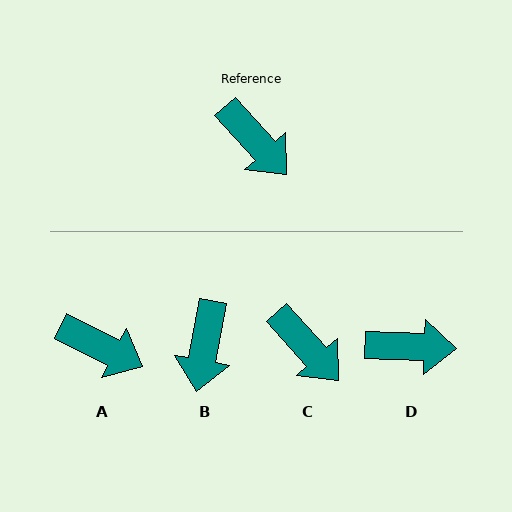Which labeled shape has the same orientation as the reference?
C.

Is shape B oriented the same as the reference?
No, it is off by about 52 degrees.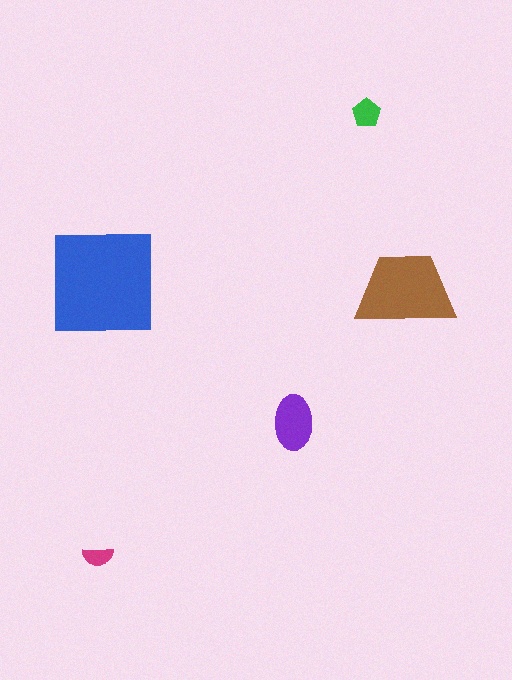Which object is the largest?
The blue square.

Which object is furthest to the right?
The brown trapezoid is rightmost.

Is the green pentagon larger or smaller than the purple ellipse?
Smaller.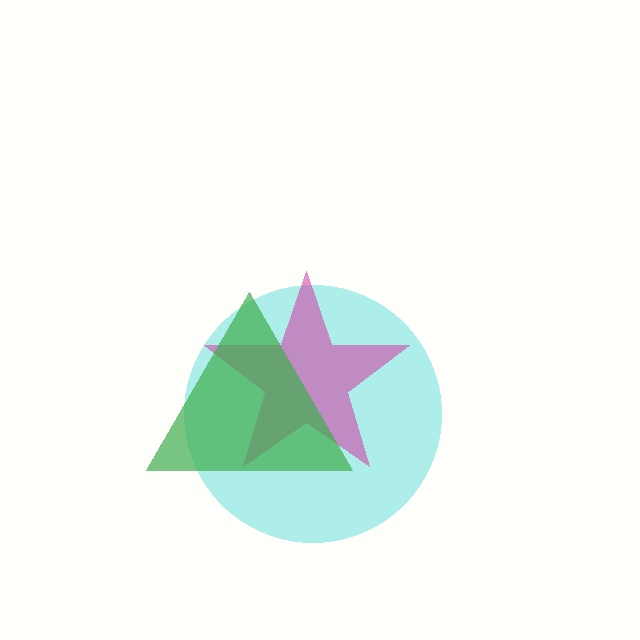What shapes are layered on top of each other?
The layered shapes are: a cyan circle, a magenta star, a green triangle.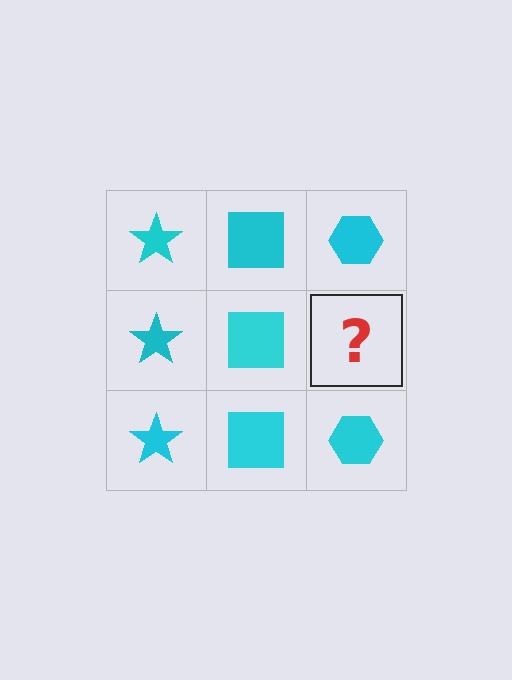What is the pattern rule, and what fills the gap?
The rule is that each column has a consistent shape. The gap should be filled with a cyan hexagon.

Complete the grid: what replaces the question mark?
The question mark should be replaced with a cyan hexagon.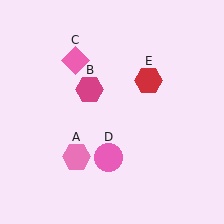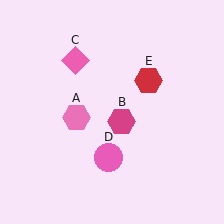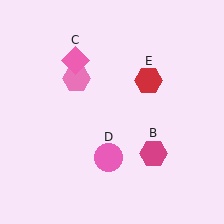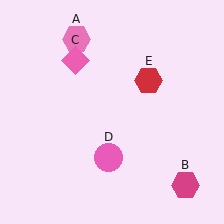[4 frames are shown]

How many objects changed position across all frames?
2 objects changed position: pink hexagon (object A), magenta hexagon (object B).